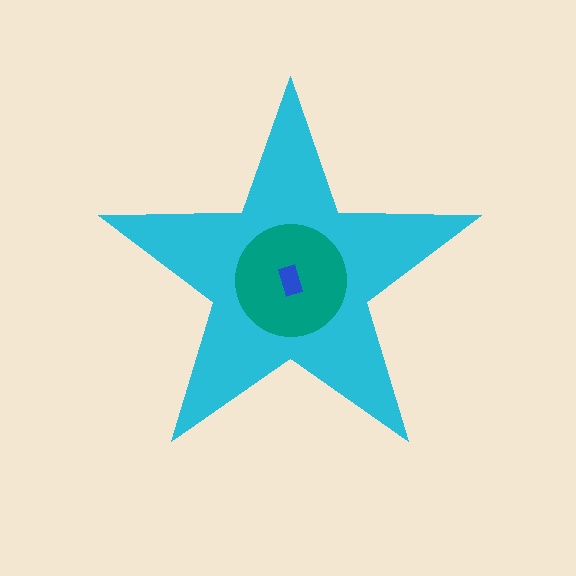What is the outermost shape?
The cyan star.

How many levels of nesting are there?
3.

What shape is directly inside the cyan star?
The teal circle.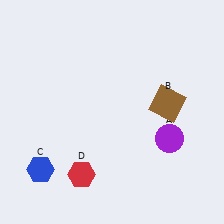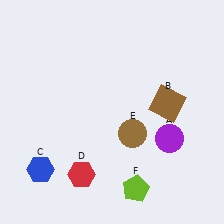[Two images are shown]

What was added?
A brown circle (E), a lime pentagon (F) were added in Image 2.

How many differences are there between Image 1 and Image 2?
There are 2 differences between the two images.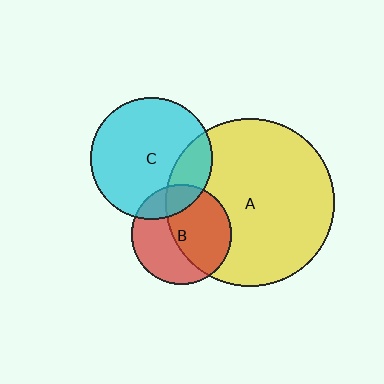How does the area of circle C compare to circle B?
Approximately 1.5 times.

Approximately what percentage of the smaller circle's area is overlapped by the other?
Approximately 20%.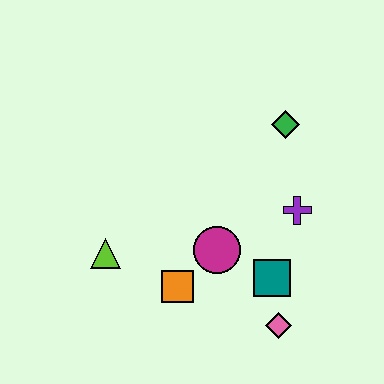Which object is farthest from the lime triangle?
The green diamond is farthest from the lime triangle.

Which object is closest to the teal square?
The pink diamond is closest to the teal square.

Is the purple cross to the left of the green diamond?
No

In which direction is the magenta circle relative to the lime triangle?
The magenta circle is to the right of the lime triangle.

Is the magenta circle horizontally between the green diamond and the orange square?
Yes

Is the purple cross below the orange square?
No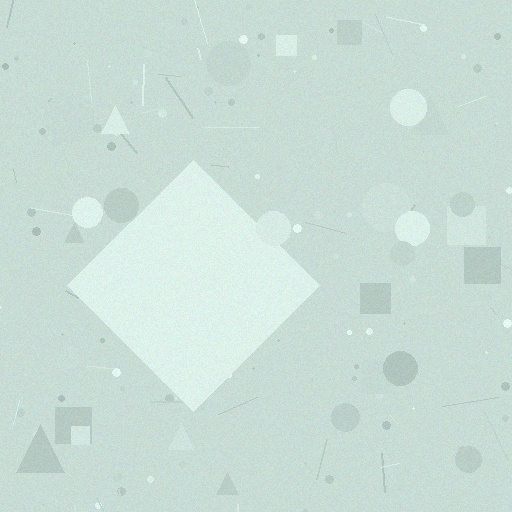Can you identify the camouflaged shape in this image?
The camouflaged shape is a diamond.